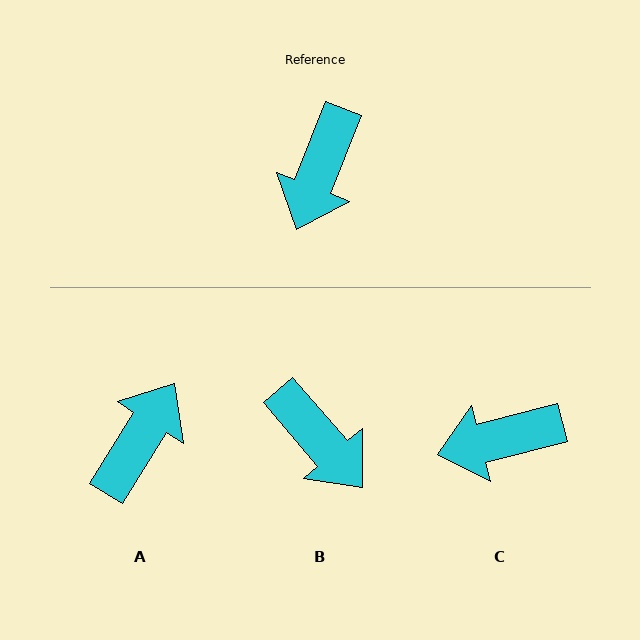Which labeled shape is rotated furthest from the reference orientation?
A, about 169 degrees away.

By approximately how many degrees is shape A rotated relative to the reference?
Approximately 169 degrees counter-clockwise.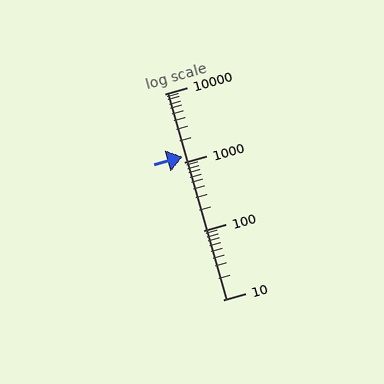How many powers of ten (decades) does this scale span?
The scale spans 3 decades, from 10 to 10000.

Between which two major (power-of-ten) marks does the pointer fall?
The pointer is between 1000 and 10000.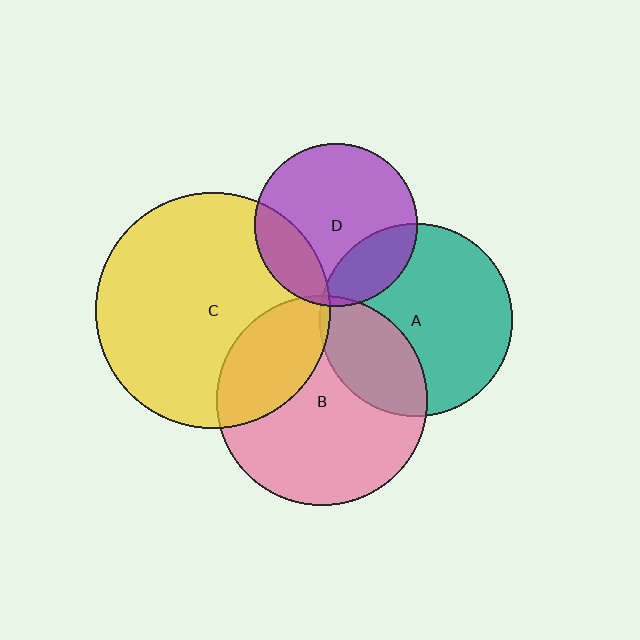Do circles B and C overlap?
Yes.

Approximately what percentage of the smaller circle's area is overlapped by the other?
Approximately 30%.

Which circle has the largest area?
Circle C (yellow).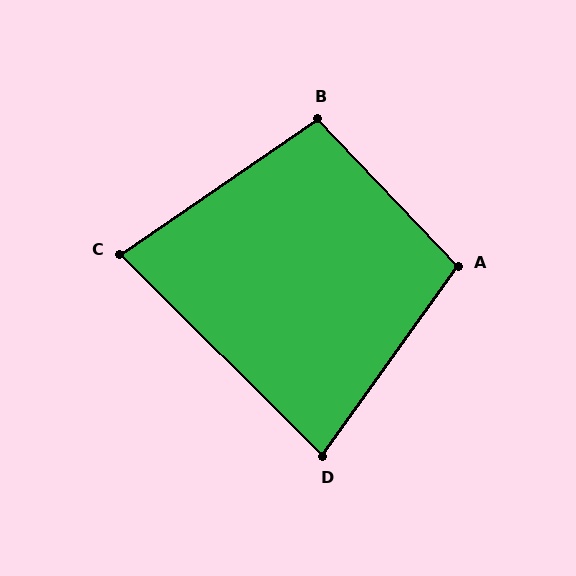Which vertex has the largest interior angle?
A, at approximately 101 degrees.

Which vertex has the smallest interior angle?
C, at approximately 79 degrees.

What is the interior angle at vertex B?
Approximately 99 degrees (obtuse).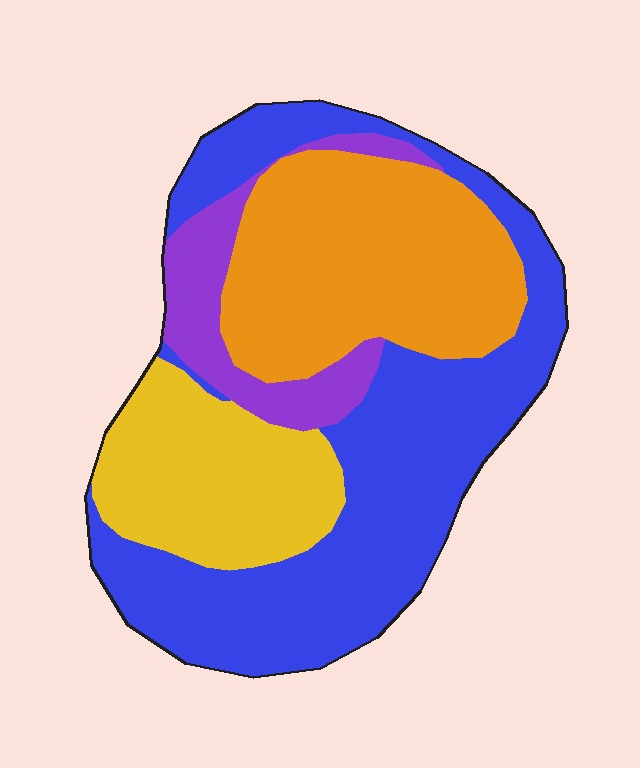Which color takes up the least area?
Purple, at roughly 10%.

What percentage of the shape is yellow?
Yellow takes up between a sixth and a third of the shape.